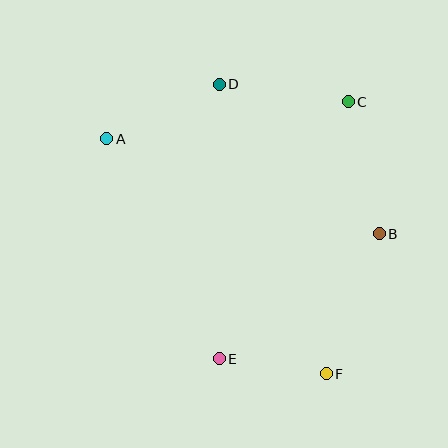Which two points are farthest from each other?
Points A and F are farthest from each other.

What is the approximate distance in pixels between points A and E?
The distance between A and E is approximately 247 pixels.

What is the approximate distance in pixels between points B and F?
The distance between B and F is approximately 150 pixels.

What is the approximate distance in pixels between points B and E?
The distance between B and E is approximately 203 pixels.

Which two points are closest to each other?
Points E and F are closest to each other.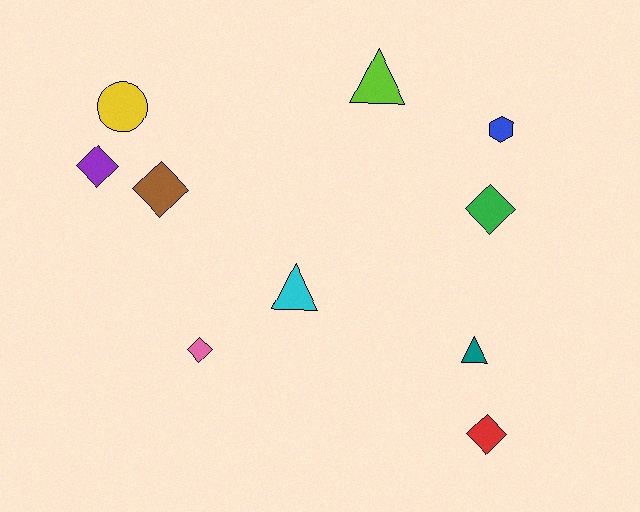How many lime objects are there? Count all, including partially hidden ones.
There is 1 lime object.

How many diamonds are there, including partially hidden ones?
There are 5 diamonds.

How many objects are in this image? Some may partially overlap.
There are 10 objects.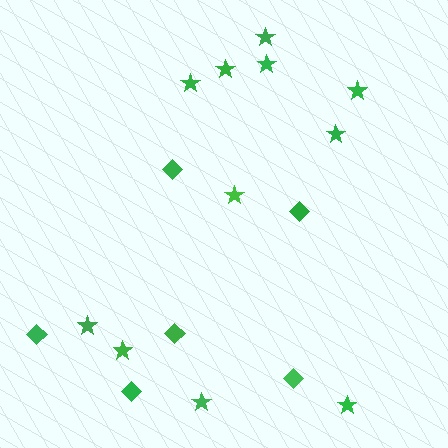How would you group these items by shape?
There are 2 groups: one group of diamonds (6) and one group of stars (11).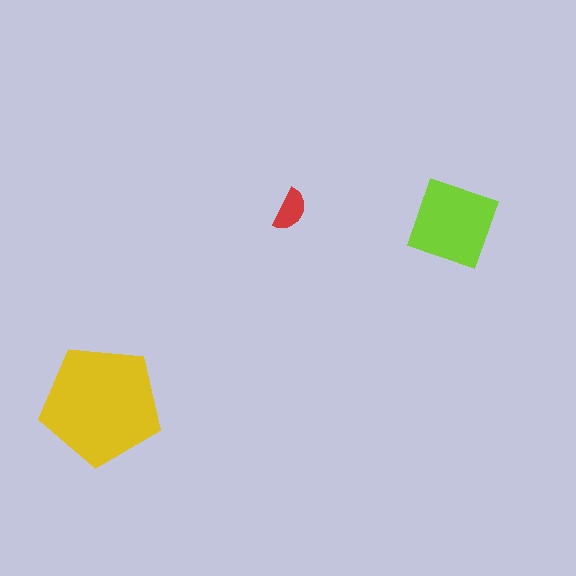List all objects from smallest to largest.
The red semicircle, the lime diamond, the yellow pentagon.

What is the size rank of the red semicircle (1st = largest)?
3rd.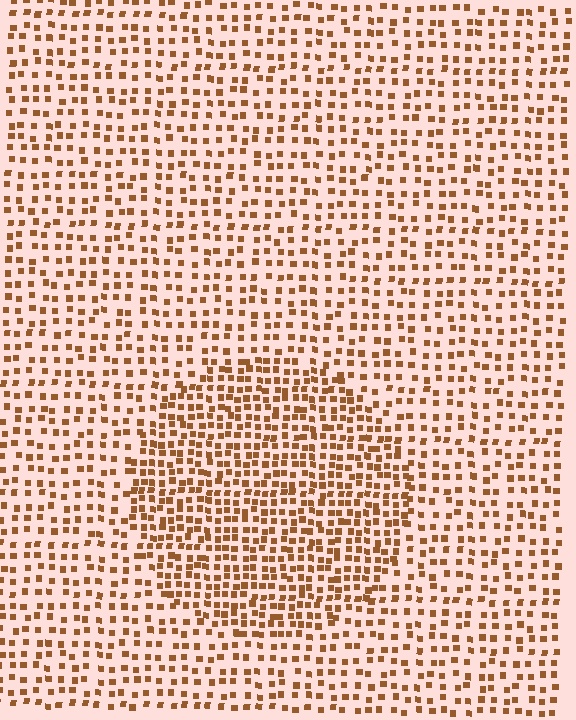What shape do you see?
I see a circle.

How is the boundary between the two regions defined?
The boundary is defined by a change in element density (approximately 1.7x ratio). All elements are the same color, size, and shape.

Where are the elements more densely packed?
The elements are more densely packed inside the circle boundary.